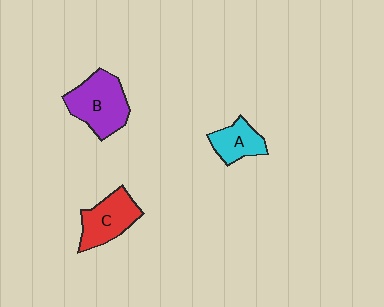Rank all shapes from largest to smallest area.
From largest to smallest: B (purple), C (red), A (cyan).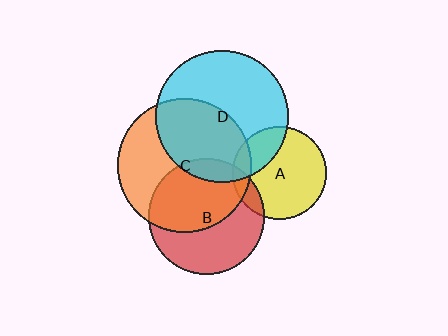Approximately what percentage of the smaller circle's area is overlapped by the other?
Approximately 25%.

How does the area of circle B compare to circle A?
Approximately 1.5 times.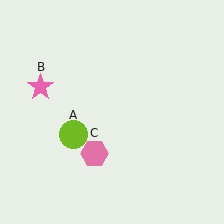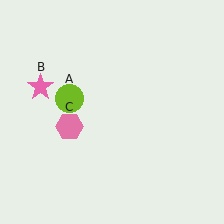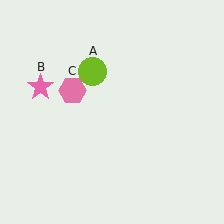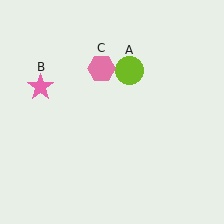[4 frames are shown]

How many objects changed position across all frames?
2 objects changed position: lime circle (object A), pink hexagon (object C).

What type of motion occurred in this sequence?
The lime circle (object A), pink hexagon (object C) rotated clockwise around the center of the scene.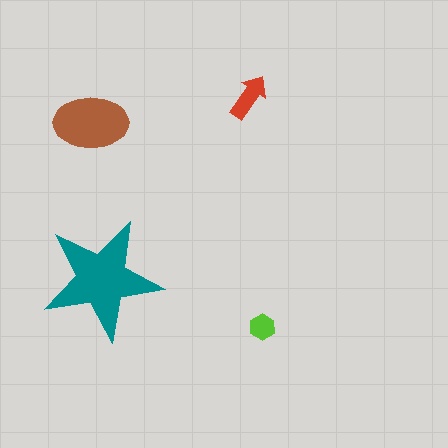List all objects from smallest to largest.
The lime hexagon, the red arrow, the brown ellipse, the teal star.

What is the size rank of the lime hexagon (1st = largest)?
4th.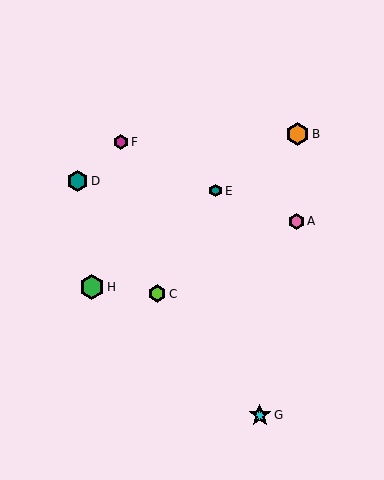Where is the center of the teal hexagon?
The center of the teal hexagon is at (77, 181).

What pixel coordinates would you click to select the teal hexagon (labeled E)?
Click at (215, 191) to select the teal hexagon E.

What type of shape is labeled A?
Shape A is a pink hexagon.